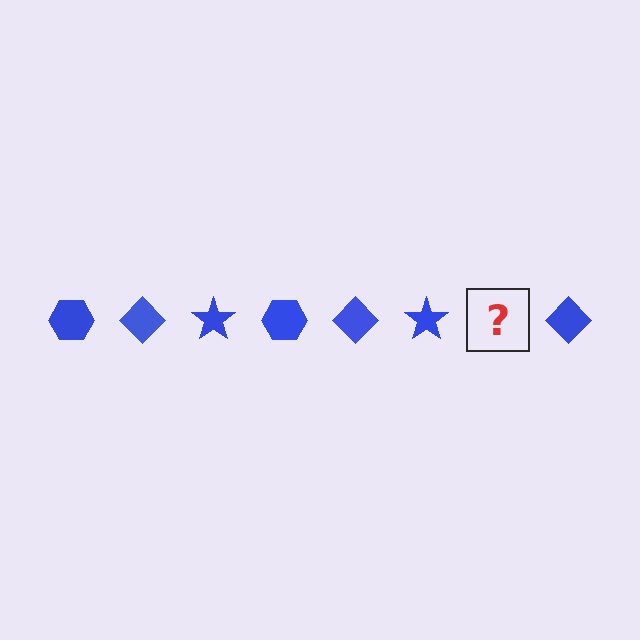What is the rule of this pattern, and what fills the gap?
The rule is that the pattern cycles through hexagon, diamond, star shapes in blue. The gap should be filled with a blue hexagon.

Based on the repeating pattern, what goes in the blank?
The blank should be a blue hexagon.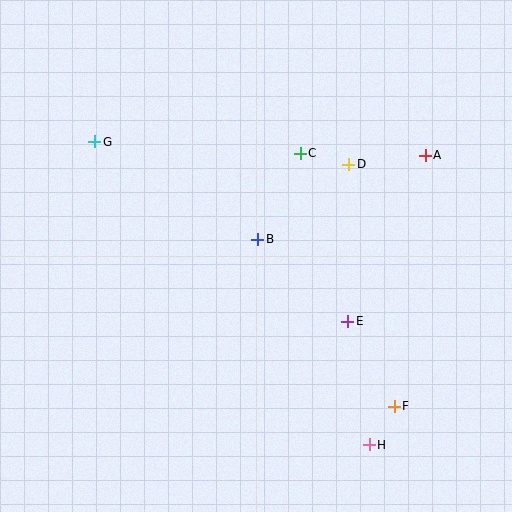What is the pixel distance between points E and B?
The distance between E and B is 122 pixels.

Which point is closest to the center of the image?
Point B at (258, 239) is closest to the center.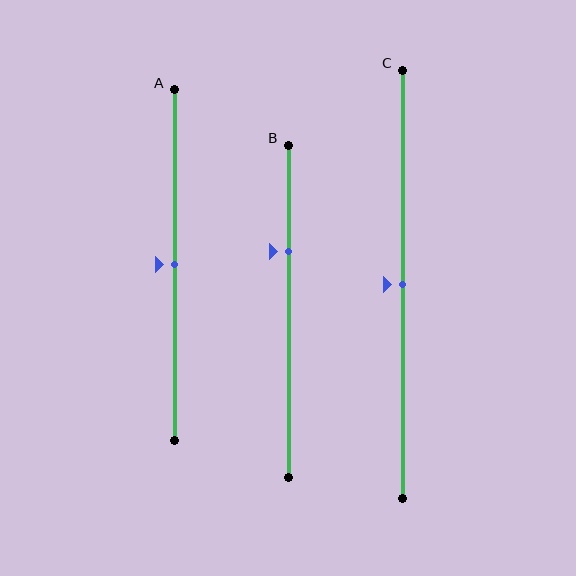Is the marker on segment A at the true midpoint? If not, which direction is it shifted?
Yes, the marker on segment A is at the true midpoint.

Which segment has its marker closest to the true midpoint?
Segment A has its marker closest to the true midpoint.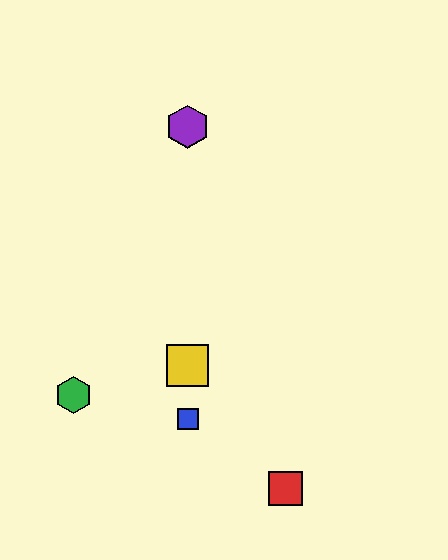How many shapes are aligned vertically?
3 shapes (the blue square, the yellow square, the purple hexagon) are aligned vertically.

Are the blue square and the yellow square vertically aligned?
Yes, both are at x≈188.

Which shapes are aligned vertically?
The blue square, the yellow square, the purple hexagon are aligned vertically.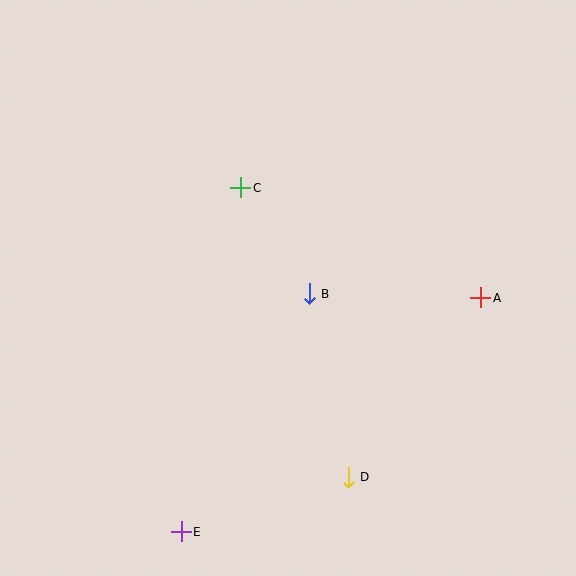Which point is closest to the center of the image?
Point B at (309, 294) is closest to the center.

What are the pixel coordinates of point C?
Point C is at (241, 188).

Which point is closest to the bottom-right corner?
Point D is closest to the bottom-right corner.